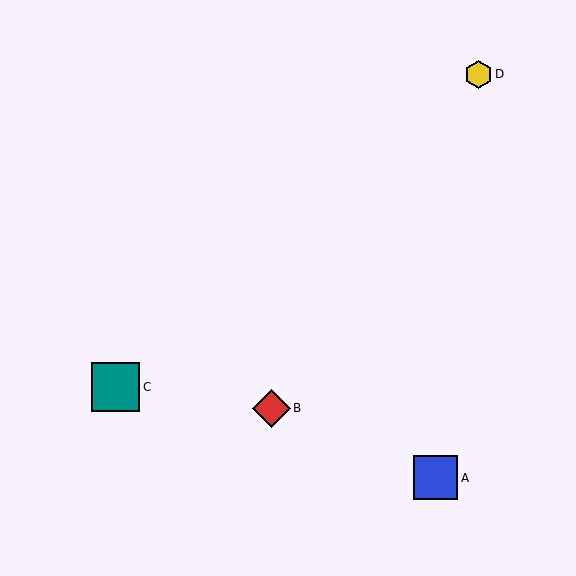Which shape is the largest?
The teal square (labeled C) is the largest.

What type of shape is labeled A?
Shape A is a blue square.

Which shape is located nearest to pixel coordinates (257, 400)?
The red diamond (labeled B) at (271, 408) is nearest to that location.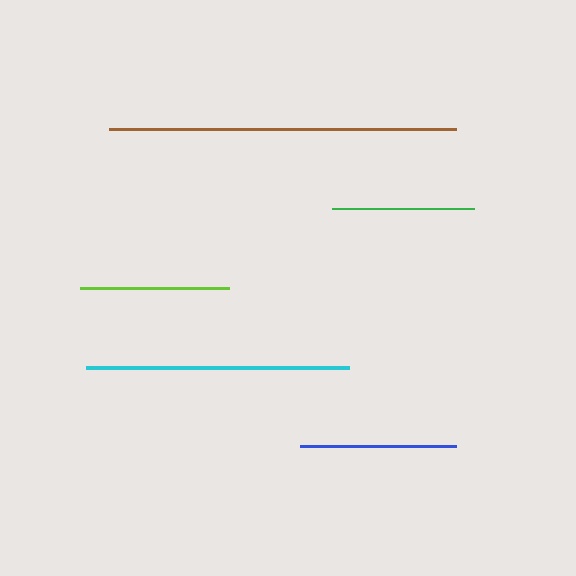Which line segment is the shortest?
The green line is the shortest at approximately 142 pixels.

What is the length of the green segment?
The green segment is approximately 142 pixels long.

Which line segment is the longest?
The brown line is the longest at approximately 347 pixels.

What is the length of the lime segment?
The lime segment is approximately 149 pixels long.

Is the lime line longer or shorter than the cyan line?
The cyan line is longer than the lime line.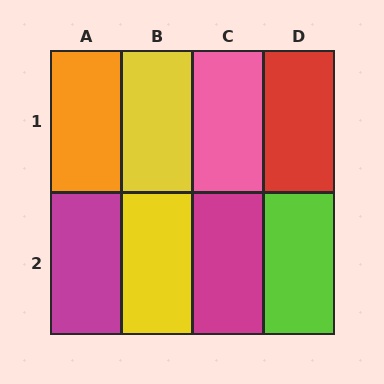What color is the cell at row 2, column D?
Lime.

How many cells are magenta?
2 cells are magenta.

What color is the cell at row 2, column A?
Magenta.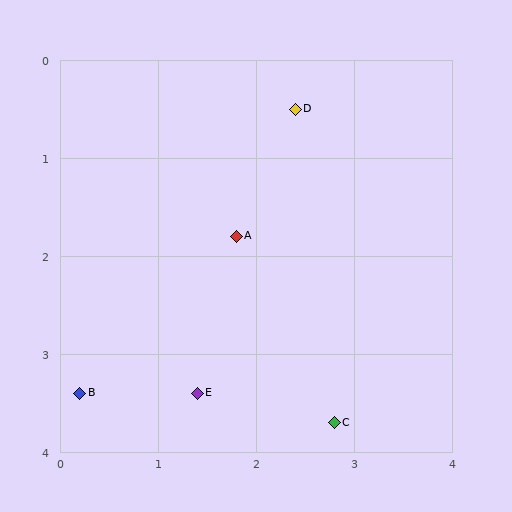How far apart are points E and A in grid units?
Points E and A are about 1.6 grid units apart.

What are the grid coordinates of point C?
Point C is at approximately (2.8, 3.7).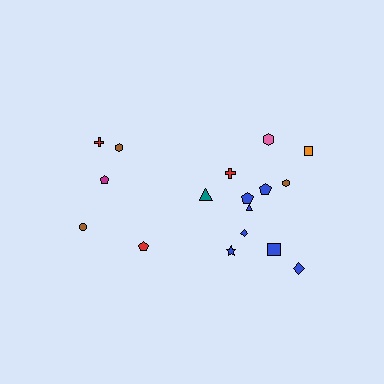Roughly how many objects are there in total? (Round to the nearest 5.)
Roughly 15 objects in total.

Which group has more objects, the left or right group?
The right group.